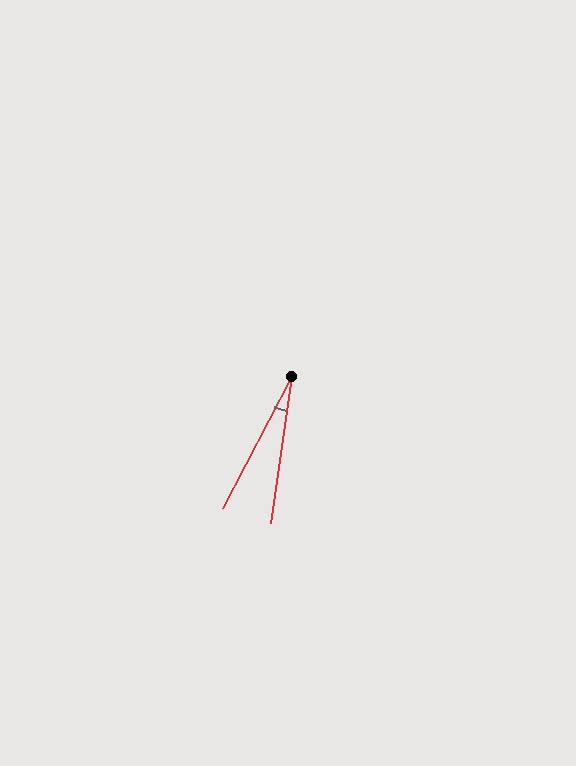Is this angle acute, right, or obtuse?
It is acute.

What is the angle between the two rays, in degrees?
Approximately 19 degrees.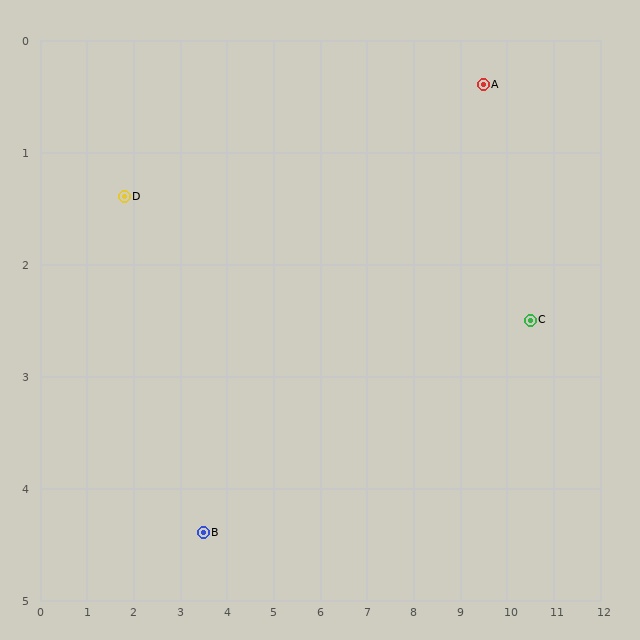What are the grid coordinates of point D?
Point D is at approximately (1.8, 1.4).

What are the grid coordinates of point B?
Point B is at approximately (3.5, 4.4).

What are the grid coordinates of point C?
Point C is at approximately (10.5, 2.5).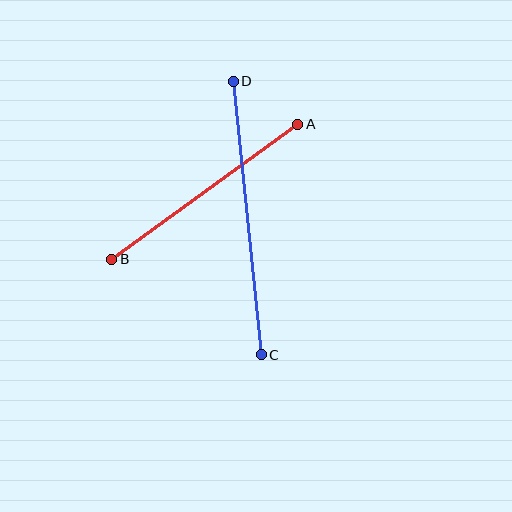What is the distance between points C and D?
The distance is approximately 275 pixels.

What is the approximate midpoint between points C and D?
The midpoint is at approximately (247, 218) pixels.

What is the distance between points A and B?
The distance is approximately 230 pixels.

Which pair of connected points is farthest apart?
Points C and D are farthest apart.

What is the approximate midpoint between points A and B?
The midpoint is at approximately (205, 192) pixels.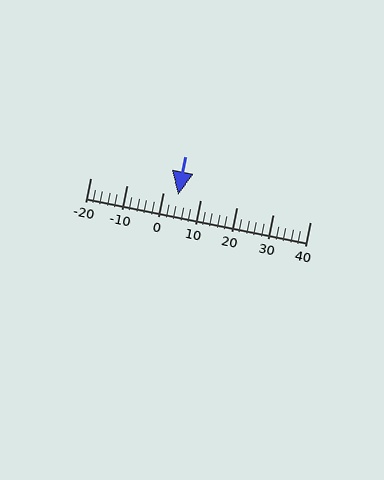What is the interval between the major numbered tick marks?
The major tick marks are spaced 10 units apart.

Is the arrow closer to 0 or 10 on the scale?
The arrow is closer to 0.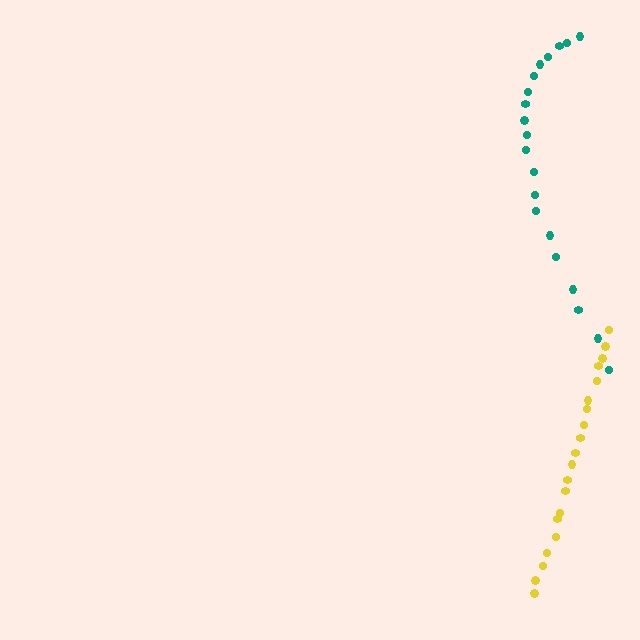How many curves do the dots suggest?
There are 2 distinct paths.